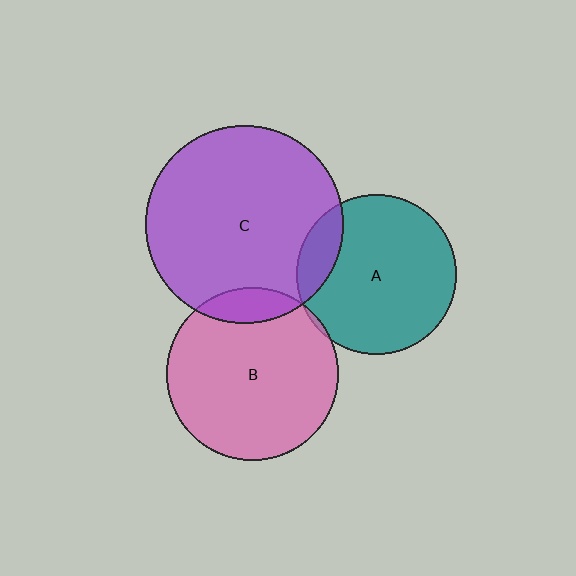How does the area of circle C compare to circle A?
Approximately 1.5 times.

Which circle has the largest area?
Circle C (purple).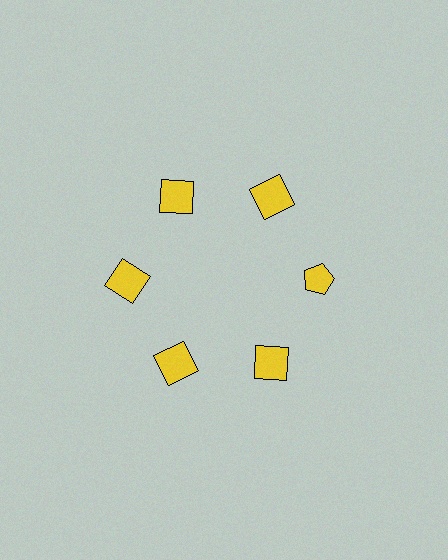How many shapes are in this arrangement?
There are 6 shapes arranged in a ring pattern.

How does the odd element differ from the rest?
It has a different shape: pentagon instead of square.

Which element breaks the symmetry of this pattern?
The yellow pentagon at roughly the 3 o'clock position breaks the symmetry. All other shapes are yellow squares.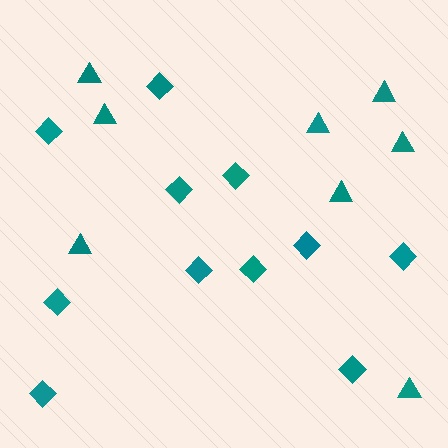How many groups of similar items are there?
There are 2 groups: one group of diamonds (11) and one group of triangles (8).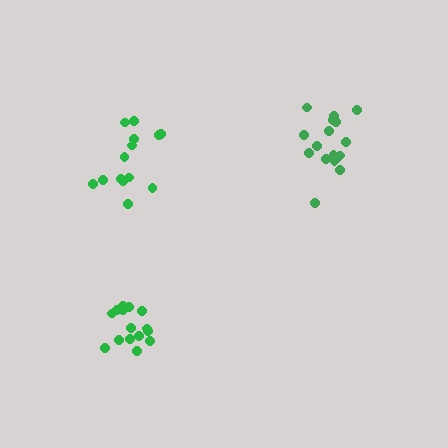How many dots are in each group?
Group 1: 15 dots, Group 2: 14 dots, Group 3: 17 dots (46 total).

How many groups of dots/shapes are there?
There are 3 groups.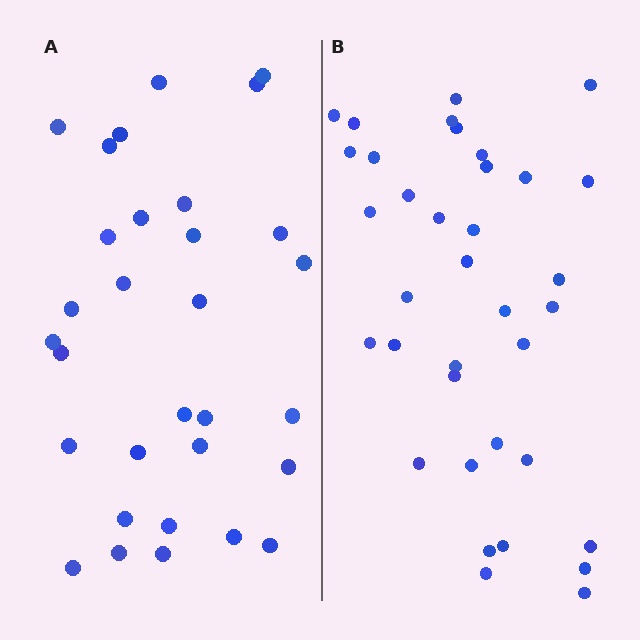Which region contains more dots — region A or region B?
Region B (the right region) has more dots.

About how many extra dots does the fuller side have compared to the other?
Region B has about 5 more dots than region A.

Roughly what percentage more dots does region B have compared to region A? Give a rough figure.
About 15% more.